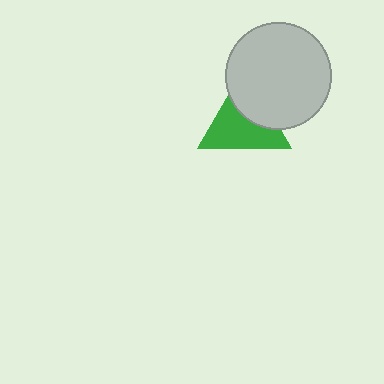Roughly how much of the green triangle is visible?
About half of it is visible (roughly 63%).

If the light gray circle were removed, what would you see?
You would see the complete green triangle.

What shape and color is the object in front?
The object in front is a light gray circle.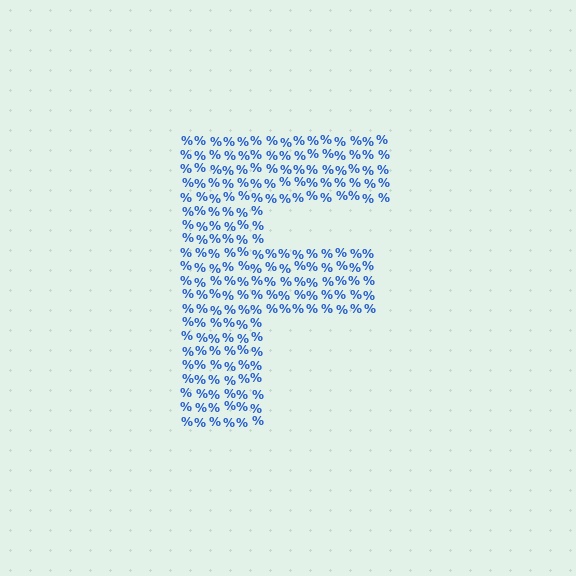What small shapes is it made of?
It is made of small percent signs.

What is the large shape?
The large shape is the letter F.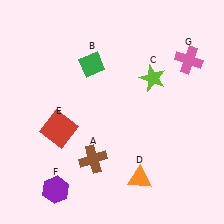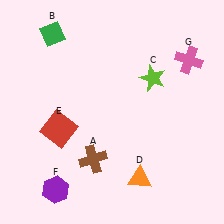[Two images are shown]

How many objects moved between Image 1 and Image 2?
1 object moved between the two images.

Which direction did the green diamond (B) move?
The green diamond (B) moved left.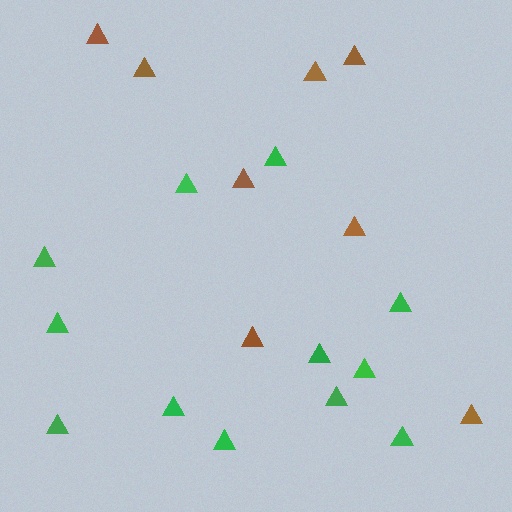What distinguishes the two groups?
There are 2 groups: one group of brown triangles (8) and one group of green triangles (12).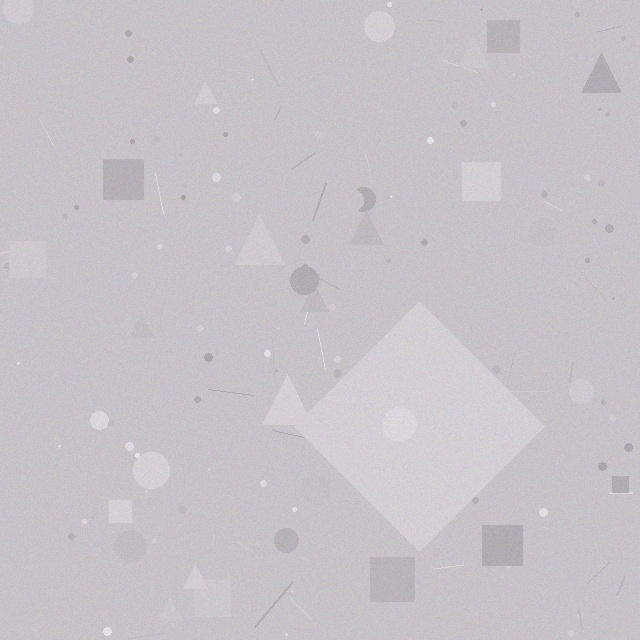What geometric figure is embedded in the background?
A diamond is embedded in the background.